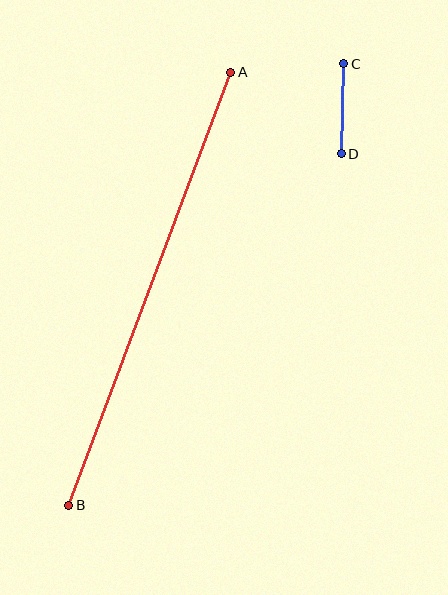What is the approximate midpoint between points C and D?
The midpoint is at approximately (343, 109) pixels.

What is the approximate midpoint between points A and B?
The midpoint is at approximately (150, 289) pixels.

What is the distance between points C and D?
The distance is approximately 90 pixels.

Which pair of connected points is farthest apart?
Points A and B are farthest apart.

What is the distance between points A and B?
The distance is approximately 462 pixels.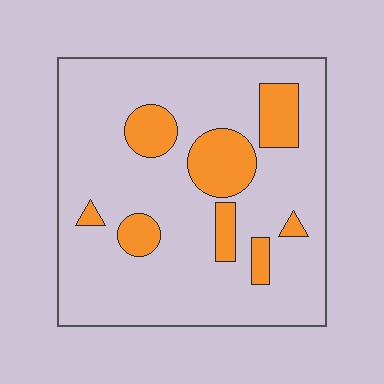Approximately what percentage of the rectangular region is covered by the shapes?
Approximately 20%.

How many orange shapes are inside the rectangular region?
8.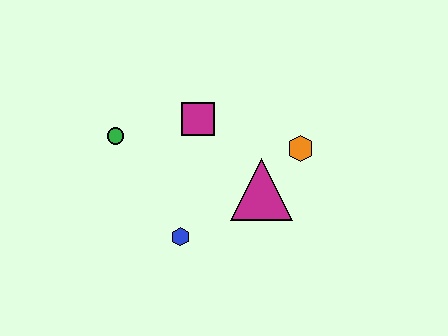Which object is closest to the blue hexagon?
The magenta triangle is closest to the blue hexagon.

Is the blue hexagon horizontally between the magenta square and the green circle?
Yes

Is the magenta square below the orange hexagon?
No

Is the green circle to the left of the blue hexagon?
Yes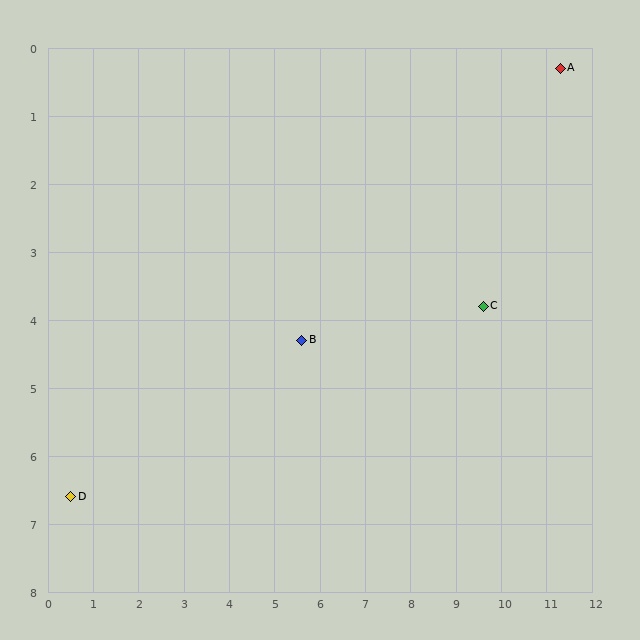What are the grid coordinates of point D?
Point D is at approximately (0.5, 6.6).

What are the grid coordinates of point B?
Point B is at approximately (5.6, 4.3).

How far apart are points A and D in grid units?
Points A and D are about 12.5 grid units apart.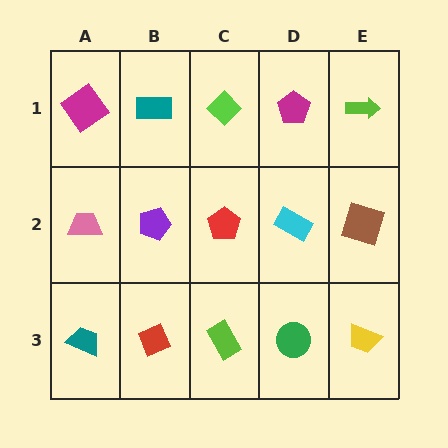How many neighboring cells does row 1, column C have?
3.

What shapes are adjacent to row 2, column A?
A magenta diamond (row 1, column A), a teal trapezoid (row 3, column A), a purple pentagon (row 2, column B).